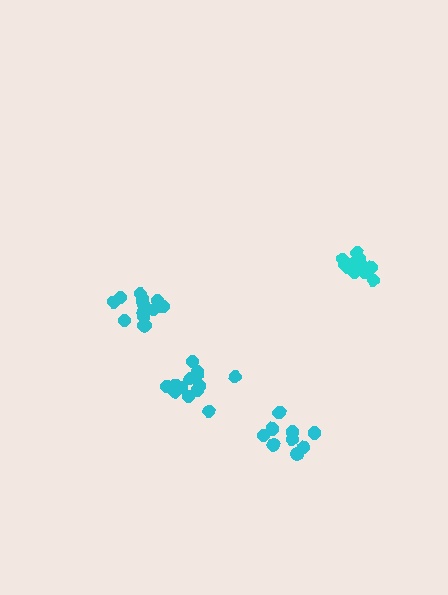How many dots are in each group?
Group 1: 10 dots, Group 2: 15 dots, Group 3: 13 dots, Group 4: 16 dots (54 total).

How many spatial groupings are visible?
There are 4 spatial groupings.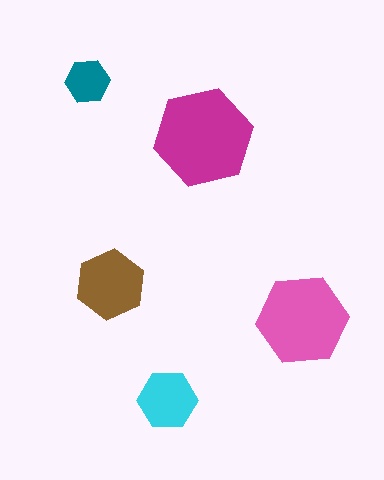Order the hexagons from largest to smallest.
the magenta one, the pink one, the brown one, the cyan one, the teal one.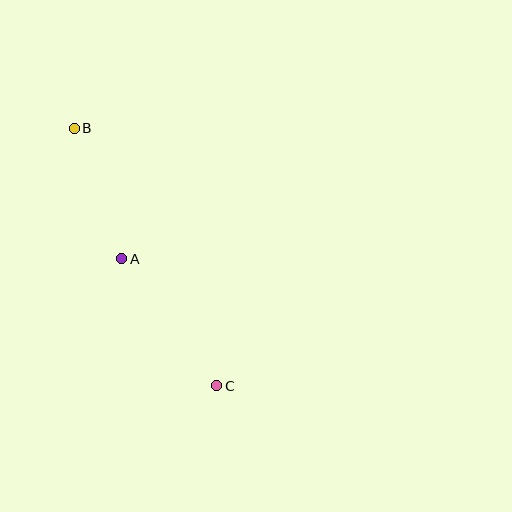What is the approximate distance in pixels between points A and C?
The distance between A and C is approximately 158 pixels.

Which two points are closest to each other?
Points A and B are closest to each other.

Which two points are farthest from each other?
Points B and C are farthest from each other.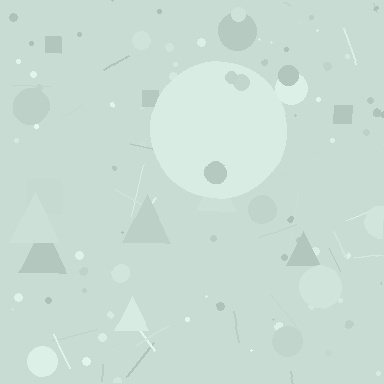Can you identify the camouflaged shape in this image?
The camouflaged shape is a circle.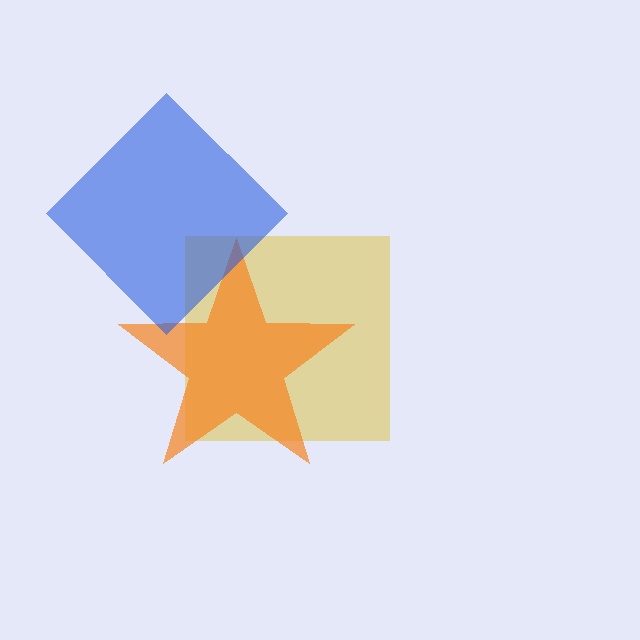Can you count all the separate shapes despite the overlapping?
Yes, there are 3 separate shapes.